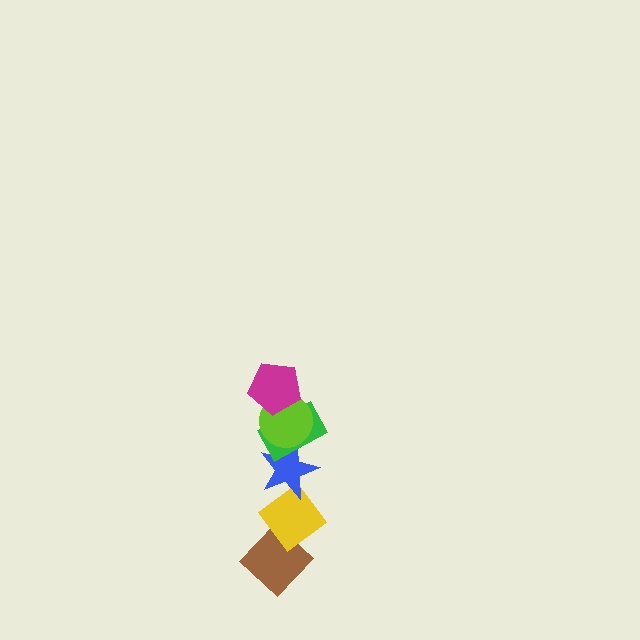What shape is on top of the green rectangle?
The lime circle is on top of the green rectangle.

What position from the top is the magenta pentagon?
The magenta pentagon is 1st from the top.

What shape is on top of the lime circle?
The magenta pentagon is on top of the lime circle.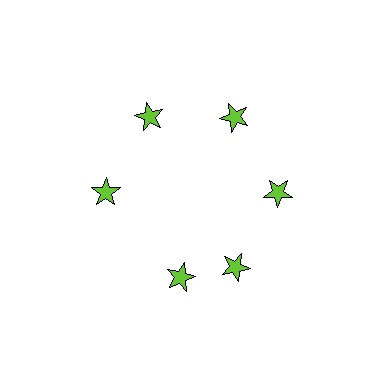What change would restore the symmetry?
The symmetry would be restored by rotating it back into even spacing with its neighbors so that all 6 stars sit at equal angles and equal distance from the center.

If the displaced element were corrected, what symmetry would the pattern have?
It would have 6-fold rotational symmetry — the pattern would map onto itself every 60 degrees.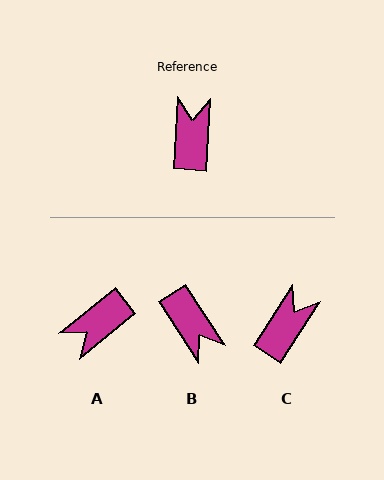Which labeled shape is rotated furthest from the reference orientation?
B, about 143 degrees away.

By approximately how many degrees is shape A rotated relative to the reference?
Approximately 133 degrees counter-clockwise.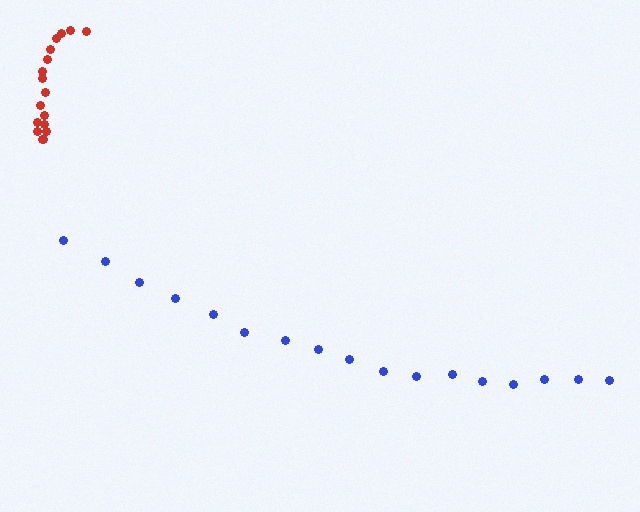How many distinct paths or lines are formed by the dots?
There are 2 distinct paths.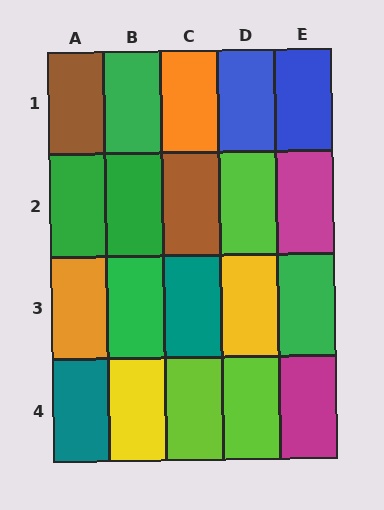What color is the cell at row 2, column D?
Lime.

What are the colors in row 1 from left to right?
Brown, green, orange, blue, blue.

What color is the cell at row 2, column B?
Green.